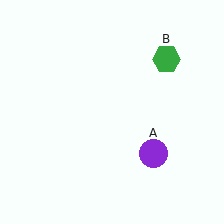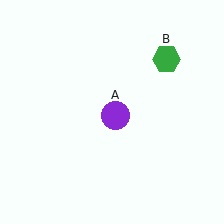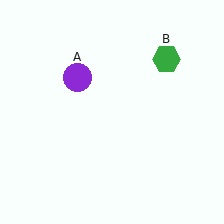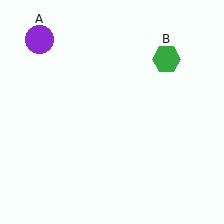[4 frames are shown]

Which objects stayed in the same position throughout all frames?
Green hexagon (object B) remained stationary.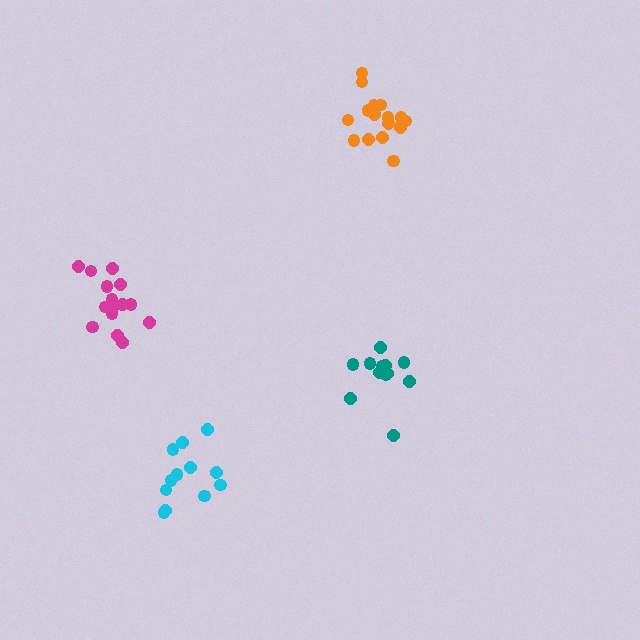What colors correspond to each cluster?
The clusters are colored: teal, magenta, orange, cyan.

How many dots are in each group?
Group 1: 12 dots, Group 2: 15 dots, Group 3: 17 dots, Group 4: 12 dots (56 total).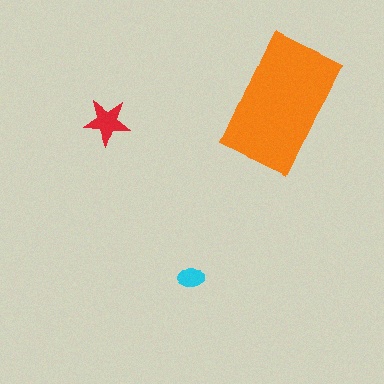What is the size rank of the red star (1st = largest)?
2nd.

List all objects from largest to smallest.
The orange rectangle, the red star, the cyan ellipse.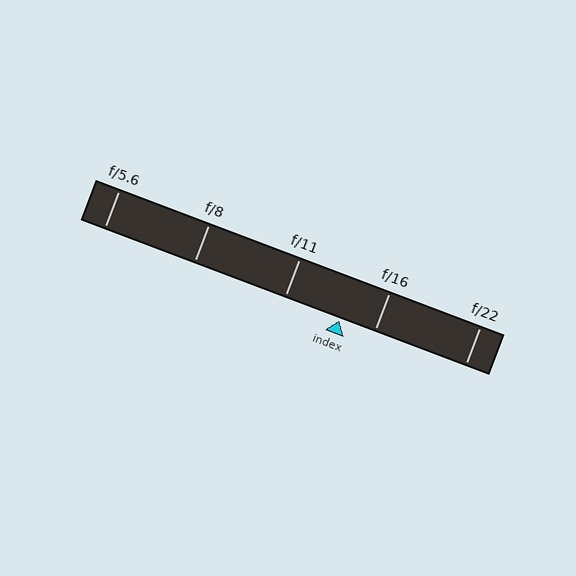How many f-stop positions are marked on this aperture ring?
There are 5 f-stop positions marked.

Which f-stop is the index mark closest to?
The index mark is closest to f/16.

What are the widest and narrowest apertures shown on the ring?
The widest aperture shown is f/5.6 and the narrowest is f/22.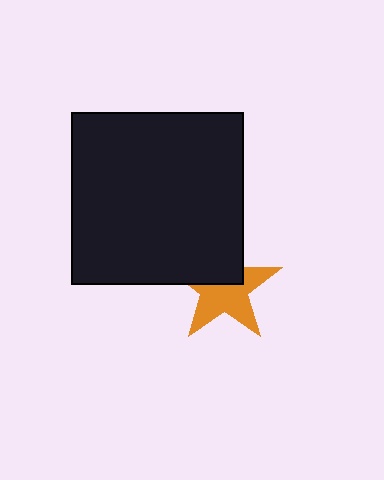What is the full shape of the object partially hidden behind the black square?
The partially hidden object is an orange star.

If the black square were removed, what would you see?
You would see the complete orange star.